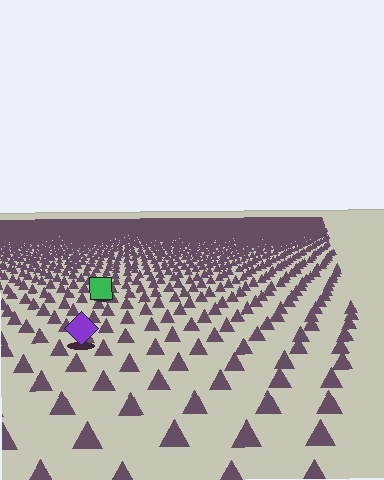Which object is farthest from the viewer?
The green square is farthest from the viewer. It appears smaller and the ground texture around it is denser.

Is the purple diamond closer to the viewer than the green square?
Yes. The purple diamond is closer — you can tell from the texture gradient: the ground texture is coarser near it.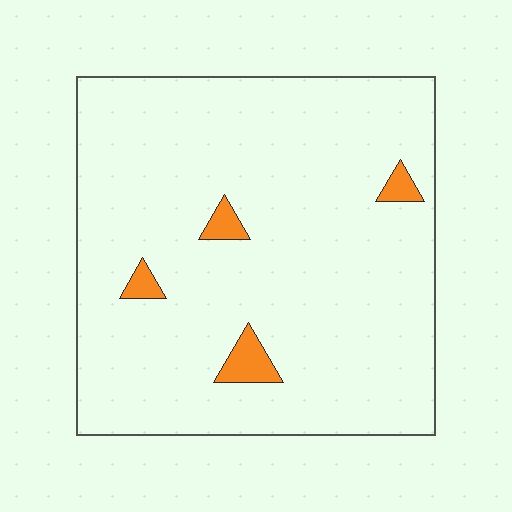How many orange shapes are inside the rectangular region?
4.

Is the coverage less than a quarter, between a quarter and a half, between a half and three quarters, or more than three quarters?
Less than a quarter.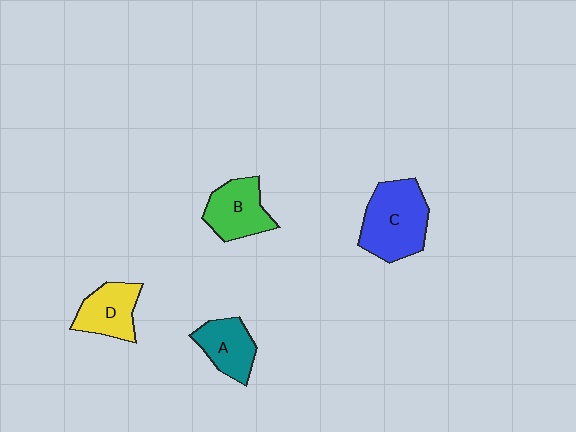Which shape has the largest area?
Shape C (blue).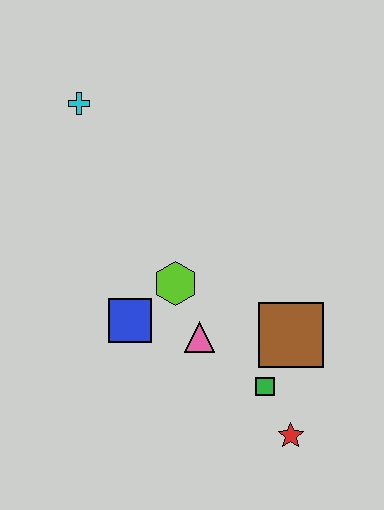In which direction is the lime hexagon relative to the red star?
The lime hexagon is above the red star.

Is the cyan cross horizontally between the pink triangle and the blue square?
No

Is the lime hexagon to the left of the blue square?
No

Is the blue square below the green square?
No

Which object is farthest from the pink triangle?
The cyan cross is farthest from the pink triangle.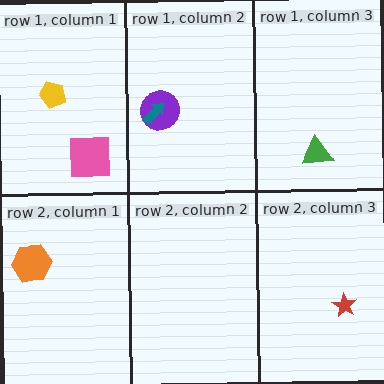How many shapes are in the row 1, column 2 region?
2.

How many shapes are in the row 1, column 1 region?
2.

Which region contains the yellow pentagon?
The row 1, column 1 region.